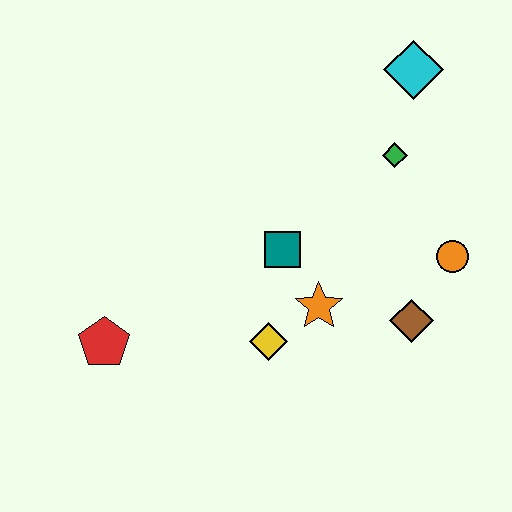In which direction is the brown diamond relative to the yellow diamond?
The brown diamond is to the right of the yellow diamond.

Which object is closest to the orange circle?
The brown diamond is closest to the orange circle.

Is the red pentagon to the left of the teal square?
Yes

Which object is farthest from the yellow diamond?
The cyan diamond is farthest from the yellow diamond.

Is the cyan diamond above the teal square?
Yes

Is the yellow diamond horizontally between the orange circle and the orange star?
No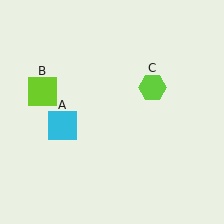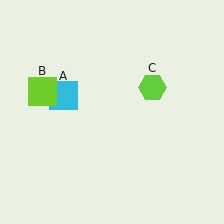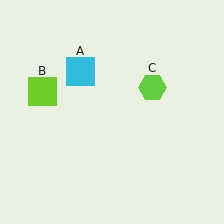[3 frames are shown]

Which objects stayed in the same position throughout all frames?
Lime square (object B) and lime hexagon (object C) remained stationary.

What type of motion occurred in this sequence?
The cyan square (object A) rotated clockwise around the center of the scene.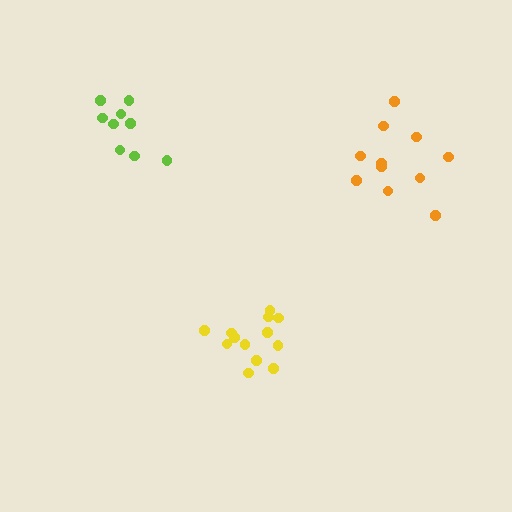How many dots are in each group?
Group 1: 9 dots, Group 2: 13 dots, Group 3: 11 dots (33 total).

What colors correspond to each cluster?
The clusters are colored: lime, yellow, orange.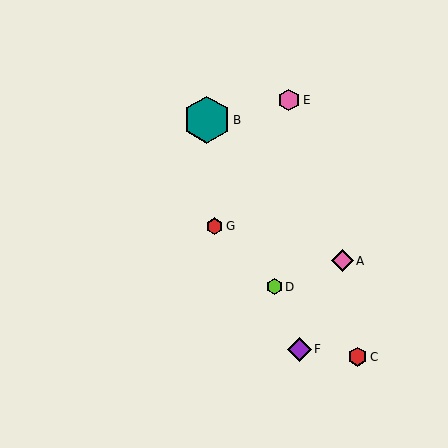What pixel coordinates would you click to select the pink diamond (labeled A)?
Click at (342, 261) to select the pink diamond A.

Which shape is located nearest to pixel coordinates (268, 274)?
The lime hexagon (labeled D) at (274, 287) is nearest to that location.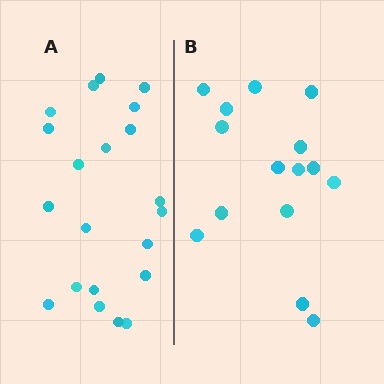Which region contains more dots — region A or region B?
Region A (the left region) has more dots.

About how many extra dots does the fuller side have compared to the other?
Region A has about 6 more dots than region B.